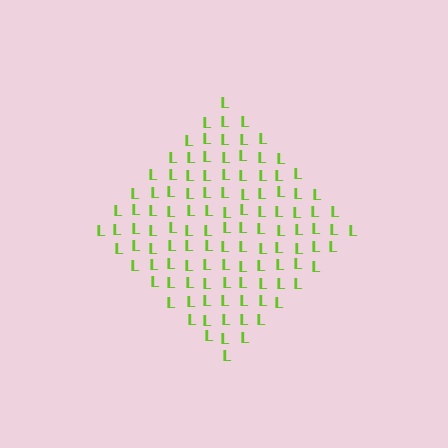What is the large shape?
The large shape is a diamond.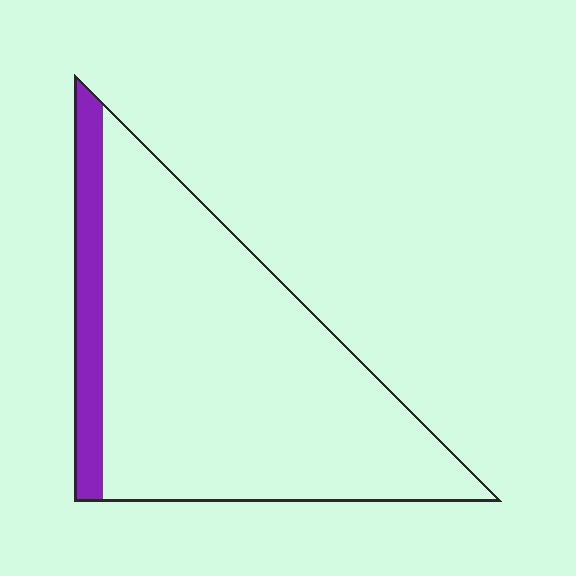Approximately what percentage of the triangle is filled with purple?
Approximately 15%.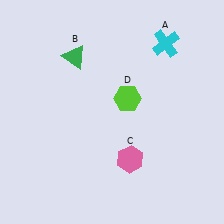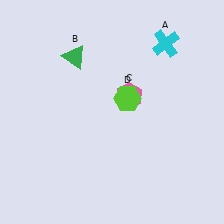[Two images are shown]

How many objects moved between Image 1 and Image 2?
1 object moved between the two images.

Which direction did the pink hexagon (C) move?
The pink hexagon (C) moved up.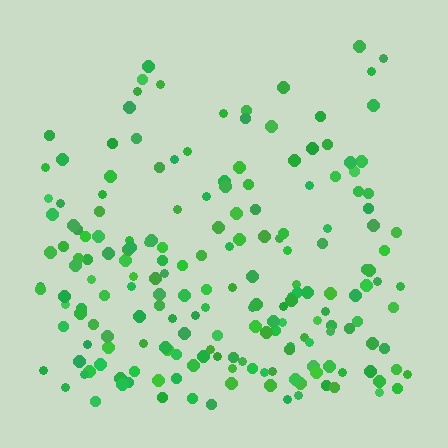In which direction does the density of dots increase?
From top to bottom, with the bottom side densest.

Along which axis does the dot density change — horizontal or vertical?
Vertical.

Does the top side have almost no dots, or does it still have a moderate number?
Still a moderate number, just noticeably fewer than the bottom.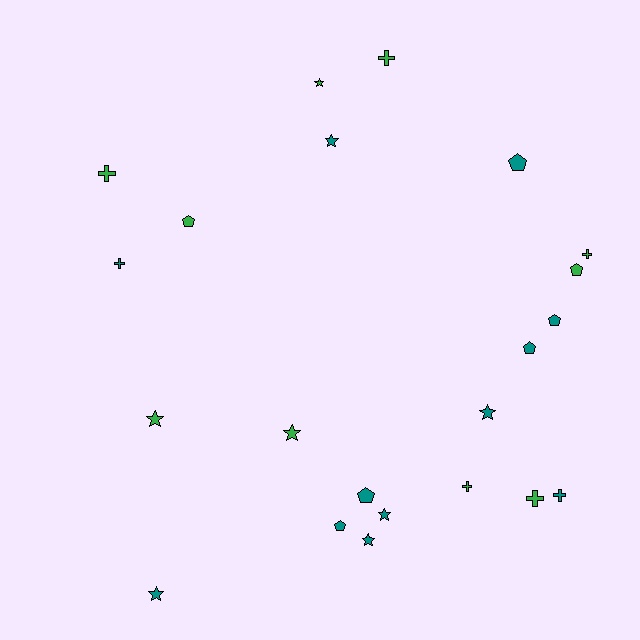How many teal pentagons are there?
There are 5 teal pentagons.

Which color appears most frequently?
Teal, with 12 objects.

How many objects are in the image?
There are 22 objects.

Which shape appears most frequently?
Star, with 8 objects.